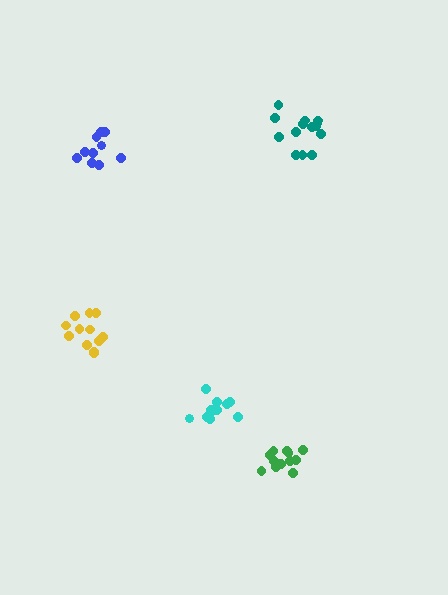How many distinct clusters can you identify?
There are 5 distinct clusters.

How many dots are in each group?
Group 1: 10 dots, Group 2: 12 dots, Group 3: 14 dots, Group 4: 12 dots, Group 5: 12 dots (60 total).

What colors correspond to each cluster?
The clusters are colored: blue, green, teal, cyan, yellow.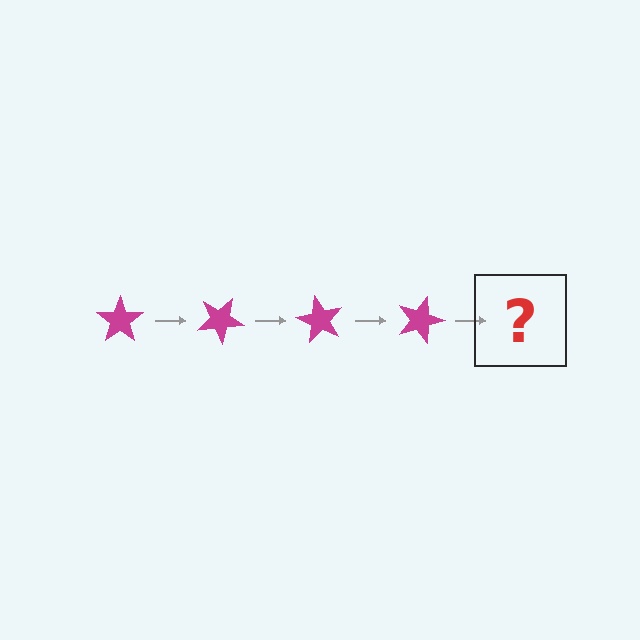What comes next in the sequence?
The next element should be a magenta star rotated 120 degrees.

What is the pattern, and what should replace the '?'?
The pattern is that the star rotates 30 degrees each step. The '?' should be a magenta star rotated 120 degrees.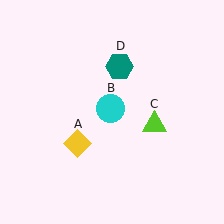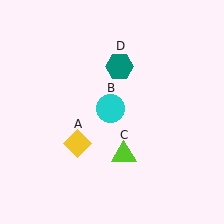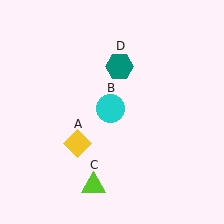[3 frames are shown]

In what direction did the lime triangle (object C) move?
The lime triangle (object C) moved down and to the left.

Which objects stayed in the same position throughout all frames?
Yellow diamond (object A) and cyan circle (object B) and teal hexagon (object D) remained stationary.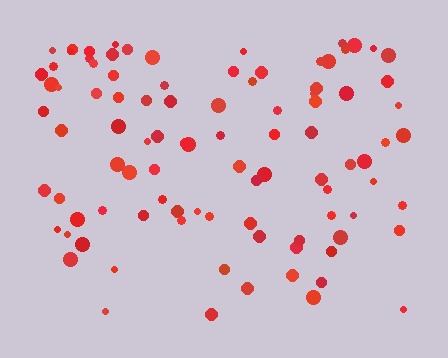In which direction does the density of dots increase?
From bottom to top, with the top side densest.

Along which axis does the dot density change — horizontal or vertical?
Vertical.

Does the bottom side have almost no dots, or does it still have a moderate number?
Still a moderate number, just noticeably fewer than the top.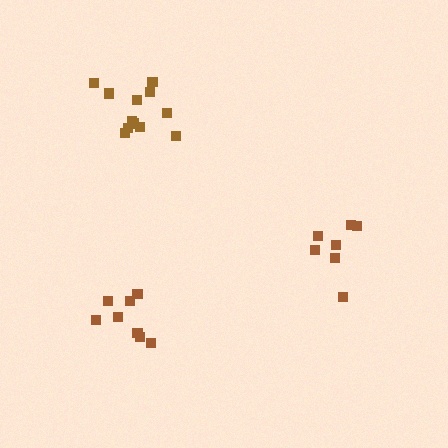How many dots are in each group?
Group 1: 7 dots, Group 2: 8 dots, Group 3: 12 dots (27 total).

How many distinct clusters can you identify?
There are 3 distinct clusters.